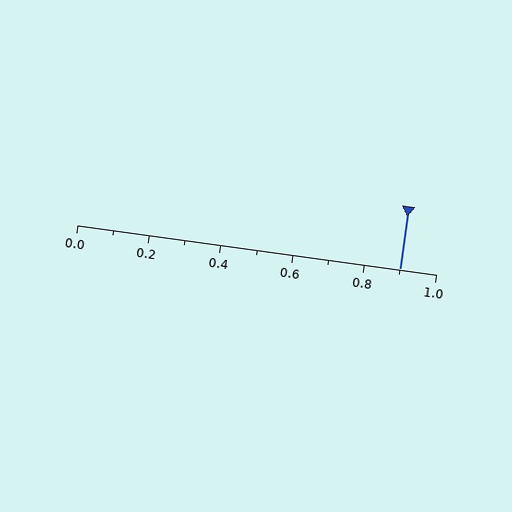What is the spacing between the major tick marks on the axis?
The major ticks are spaced 0.2 apart.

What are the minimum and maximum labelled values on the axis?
The axis runs from 0.0 to 1.0.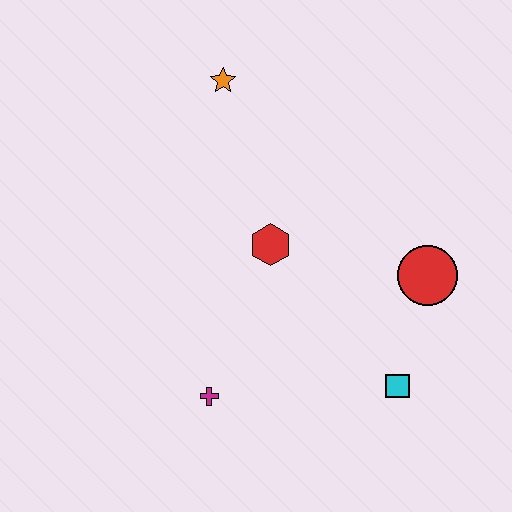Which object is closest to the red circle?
The cyan square is closest to the red circle.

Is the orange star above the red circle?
Yes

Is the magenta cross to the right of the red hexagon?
No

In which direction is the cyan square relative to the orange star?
The cyan square is below the orange star.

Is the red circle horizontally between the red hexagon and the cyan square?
No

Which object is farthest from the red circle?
The orange star is farthest from the red circle.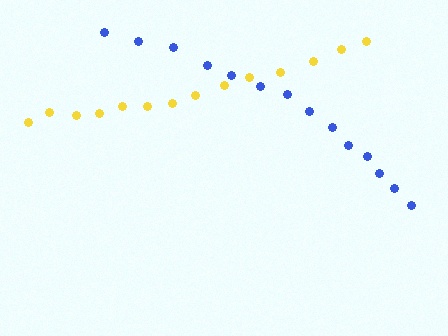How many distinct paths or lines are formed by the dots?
There are 2 distinct paths.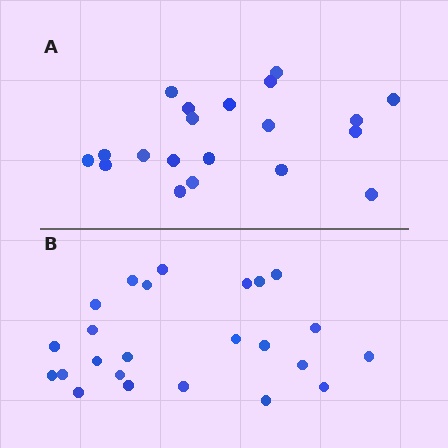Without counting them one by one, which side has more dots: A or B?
Region B (the bottom region) has more dots.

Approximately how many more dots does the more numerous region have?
Region B has about 4 more dots than region A.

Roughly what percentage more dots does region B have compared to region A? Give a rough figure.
About 20% more.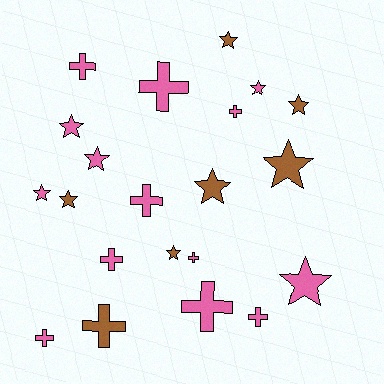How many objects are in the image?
There are 21 objects.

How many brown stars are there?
There are 6 brown stars.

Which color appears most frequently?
Pink, with 14 objects.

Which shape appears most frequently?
Star, with 11 objects.